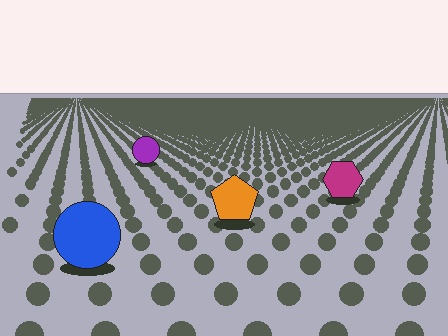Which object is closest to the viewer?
The blue circle is closest. The texture marks near it are larger and more spread out.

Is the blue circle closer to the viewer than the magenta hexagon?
Yes. The blue circle is closer — you can tell from the texture gradient: the ground texture is coarser near it.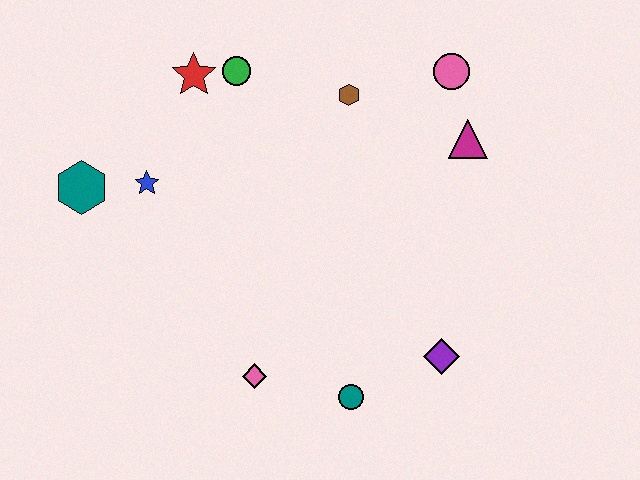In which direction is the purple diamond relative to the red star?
The purple diamond is below the red star.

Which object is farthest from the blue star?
The purple diamond is farthest from the blue star.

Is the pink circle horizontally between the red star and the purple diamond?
No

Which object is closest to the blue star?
The teal hexagon is closest to the blue star.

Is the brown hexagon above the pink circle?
No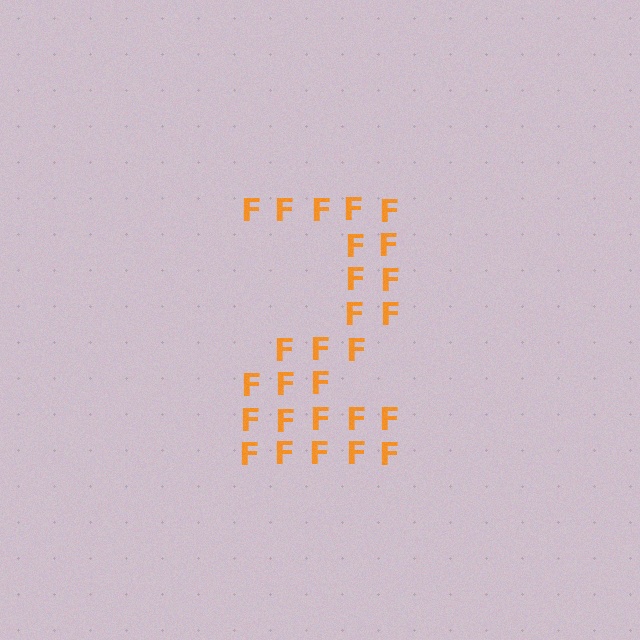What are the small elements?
The small elements are letter F's.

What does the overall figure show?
The overall figure shows the digit 2.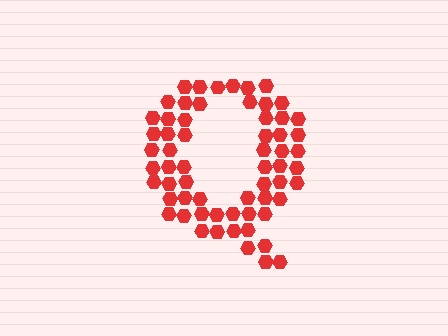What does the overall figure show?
The overall figure shows the letter Q.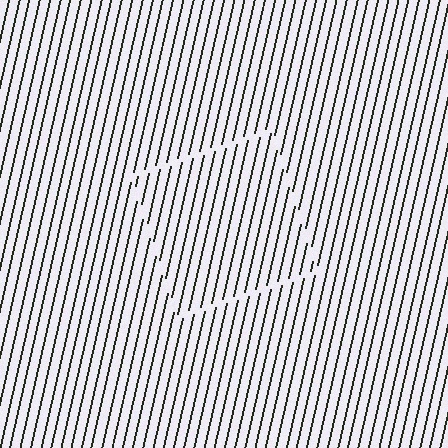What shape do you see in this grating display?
An illusory square. The interior of the shape contains the same grating, shifted by half a period — the contour is defined by the phase discontinuity where line-ends from the inner and outer gratings abut.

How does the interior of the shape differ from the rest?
The interior of the shape contains the same grating, shifted by half a period — the contour is defined by the phase discontinuity where line-ends from the inner and outer gratings abut.